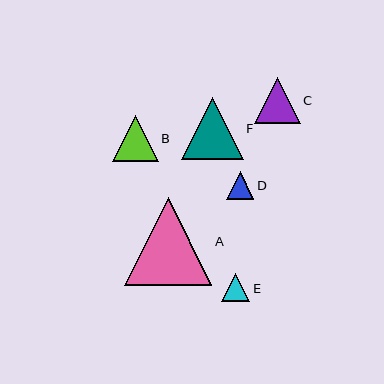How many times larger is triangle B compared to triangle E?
Triangle B is approximately 1.6 times the size of triangle E.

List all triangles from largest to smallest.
From largest to smallest: A, F, C, B, E, D.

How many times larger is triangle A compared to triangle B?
Triangle A is approximately 1.9 times the size of triangle B.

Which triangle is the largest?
Triangle A is the largest with a size of approximately 87 pixels.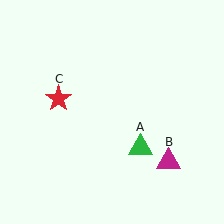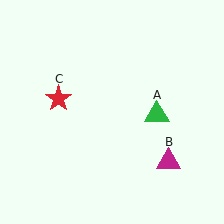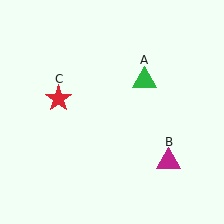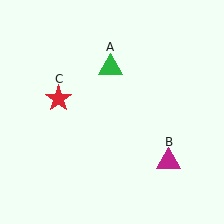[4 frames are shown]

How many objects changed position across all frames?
1 object changed position: green triangle (object A).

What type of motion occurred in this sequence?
The green triangle (object A) rotated counterclockwise around the center of the scene.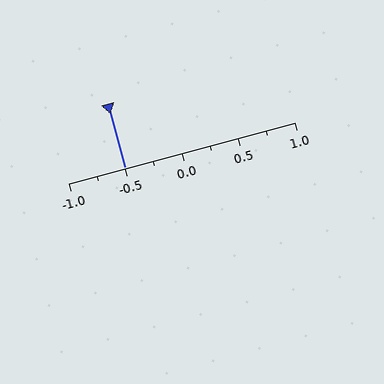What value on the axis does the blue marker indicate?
The marker indicates approximately -0.5.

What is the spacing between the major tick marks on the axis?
The major ticks are spaced 0.5 apart.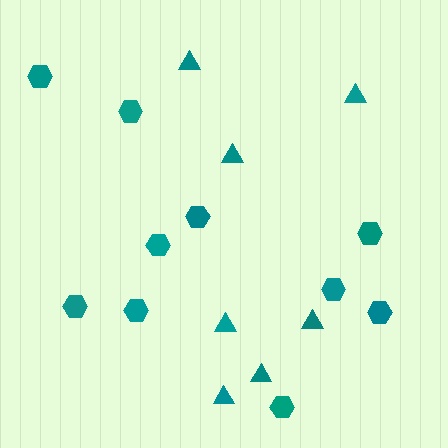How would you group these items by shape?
There are 2 groups: one group of hexagons (10) and one group of triangles (7).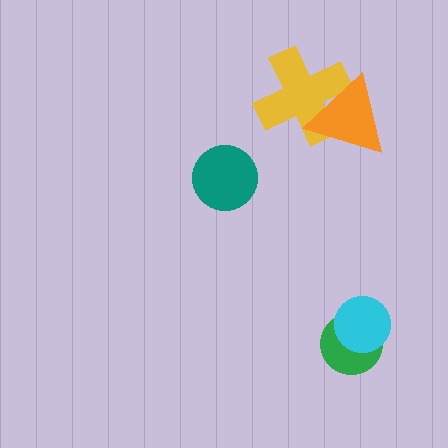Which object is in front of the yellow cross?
The orange triangle is in front of the yellow cross.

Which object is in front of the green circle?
The cyan circle is in front of the green circle.